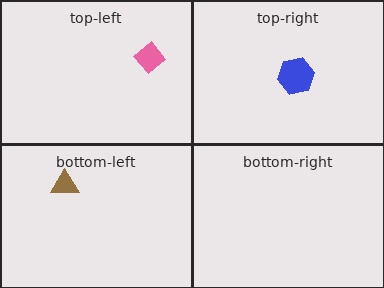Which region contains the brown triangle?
The bottom-left region.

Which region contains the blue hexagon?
The top-right region.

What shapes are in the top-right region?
The blue hexagon.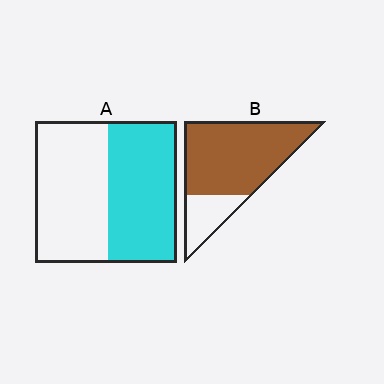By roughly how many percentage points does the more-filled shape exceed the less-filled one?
By roughly 30 percentage points (B over A).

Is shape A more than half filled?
Roughly half.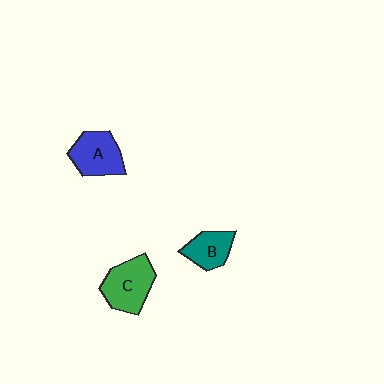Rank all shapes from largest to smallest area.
From largest to smallest: C (green), A (blue), B (teal).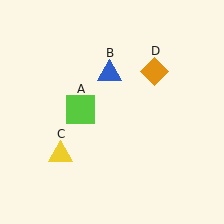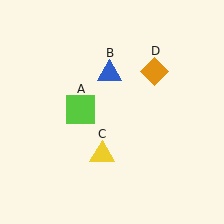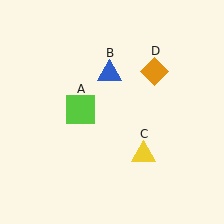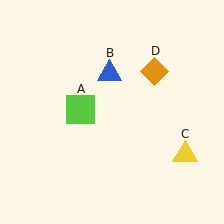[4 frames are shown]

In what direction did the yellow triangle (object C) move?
The yellow triangle (object C) moved right.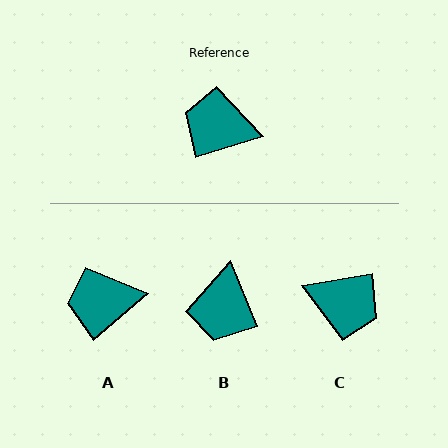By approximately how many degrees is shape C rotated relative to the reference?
Approximately 173 degrees counter-clockwise.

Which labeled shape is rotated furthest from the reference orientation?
C, about 173 degrees away.